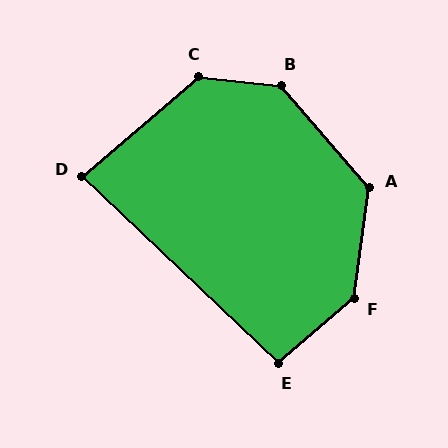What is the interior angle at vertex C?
Approximately 133 degrees (obtuse).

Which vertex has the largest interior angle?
F, at approximately 139 degrees.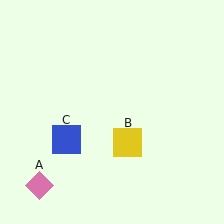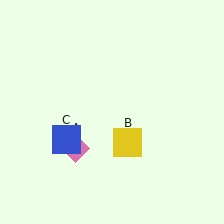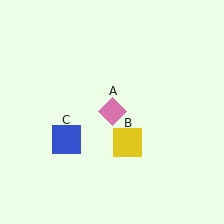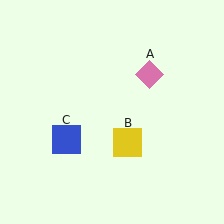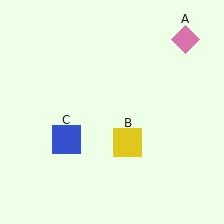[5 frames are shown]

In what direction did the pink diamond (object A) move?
The pink diamond (object A) moved up and to the right.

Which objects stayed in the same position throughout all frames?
Yellow square (object B) and blue square (object C) remained stationary.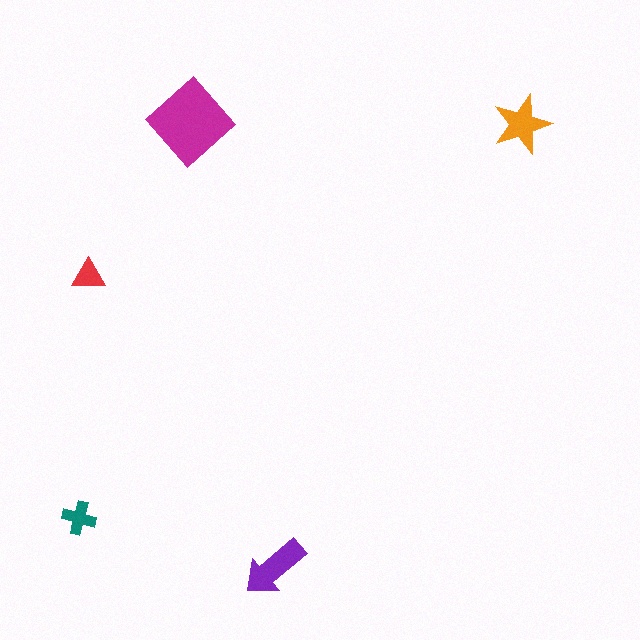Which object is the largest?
The magenta diamond.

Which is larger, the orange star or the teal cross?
The orange star.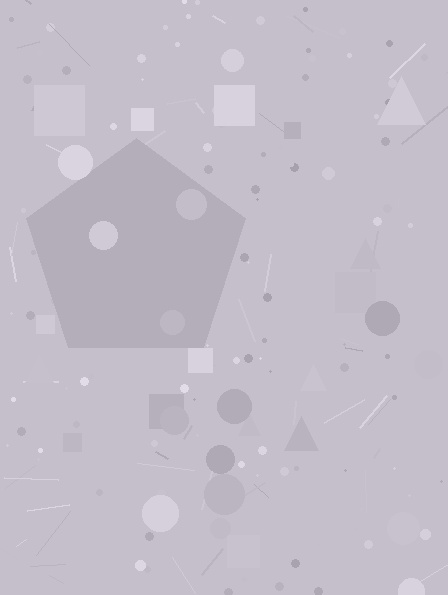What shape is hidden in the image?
A pentagon is hidden in the image.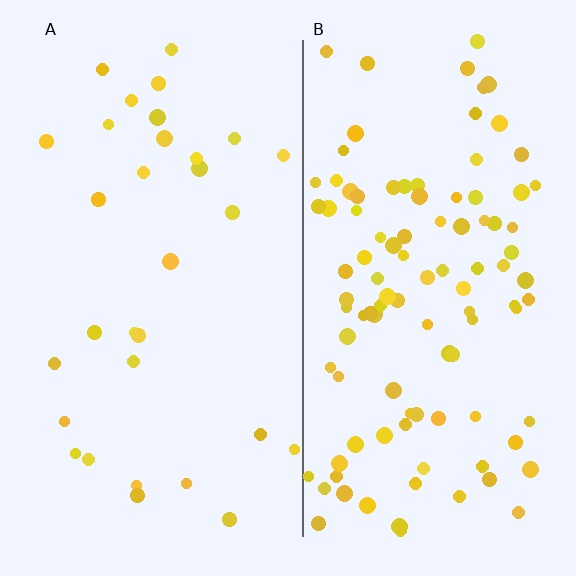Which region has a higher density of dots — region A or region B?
B (the right).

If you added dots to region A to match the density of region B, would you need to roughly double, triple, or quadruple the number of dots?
Approximately triple.